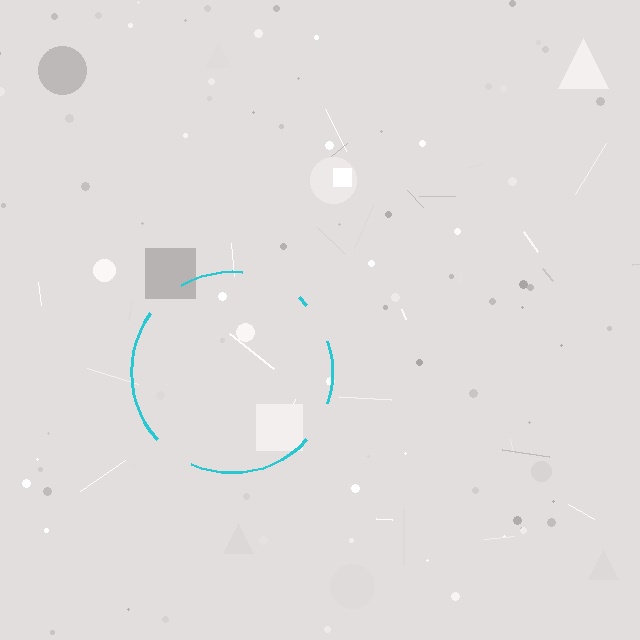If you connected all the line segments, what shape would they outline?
They would outline a circle.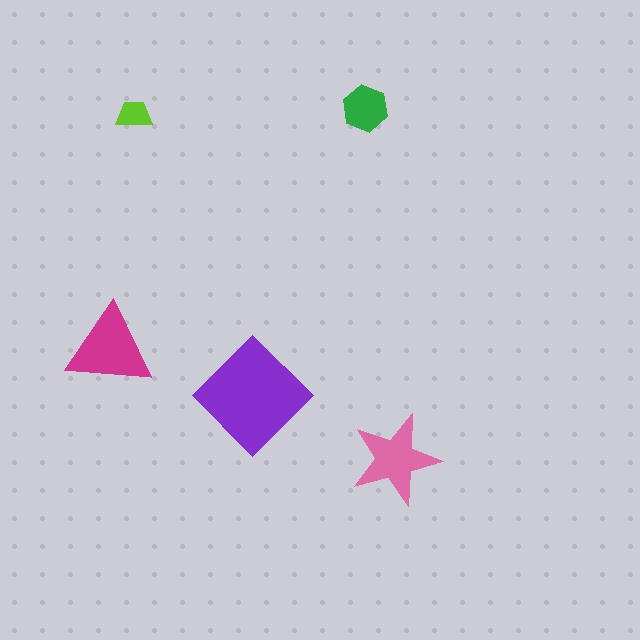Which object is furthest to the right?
The pink star is rightmost.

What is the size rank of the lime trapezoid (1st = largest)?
5th.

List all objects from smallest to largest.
The lime trapezoid, the green hexagon, the pink star, the magenta triangle, the purple diamond.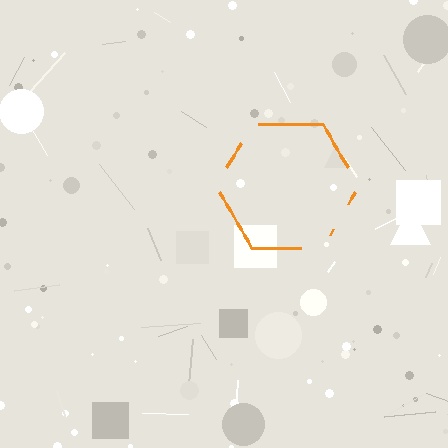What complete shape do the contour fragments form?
The contour fragments form a hexagon.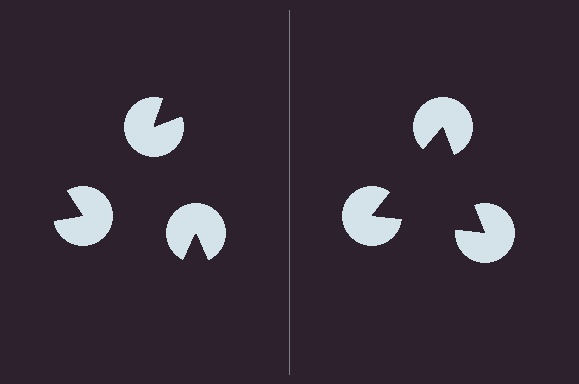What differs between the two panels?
The pac-man discs are positioned identically on both sides; only the wedge orientations differ. On the right they align to a triangle; on the left they are misaligned.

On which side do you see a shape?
An illusory triangle appears on the right side. On the left side the wedge cuts are rotated, so no coherent shape forms.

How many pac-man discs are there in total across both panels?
6 — 3 on each side.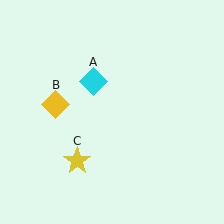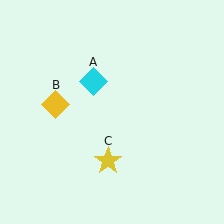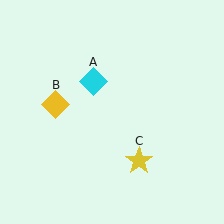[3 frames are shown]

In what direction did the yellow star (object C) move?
The yellow star (object C) moved right.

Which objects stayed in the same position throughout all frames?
Cyan diamond (object A) and yellow diamond (object B) remained stationary.